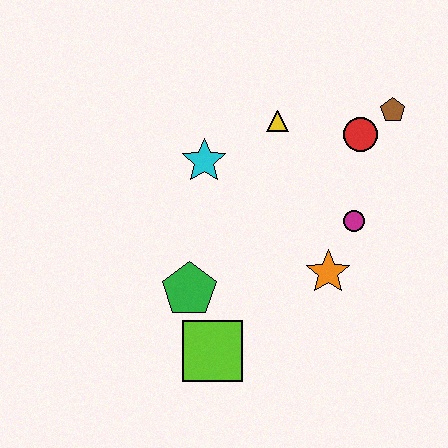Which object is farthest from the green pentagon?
The brown pentagon is farthest from the green pentagon.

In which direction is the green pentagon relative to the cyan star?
The green pentagon is below the cyan star.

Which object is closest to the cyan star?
The yellow triangle is closest to the cyan star.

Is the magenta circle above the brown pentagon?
No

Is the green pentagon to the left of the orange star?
Yes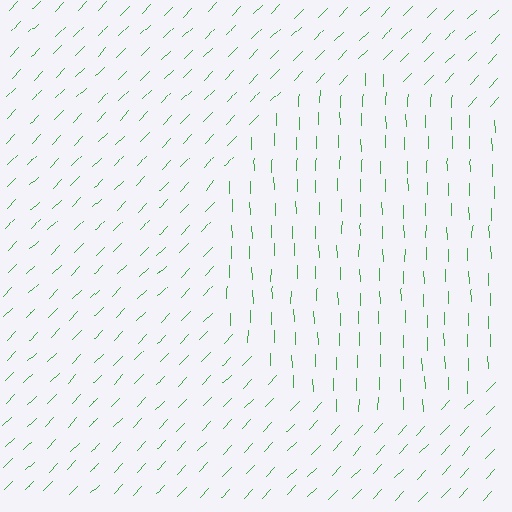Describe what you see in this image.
The image is filled with small green line segments. A circle region in the image has lines oriented differently from the surrounding lines, creating a visible texture boundary.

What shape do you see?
I see a circle.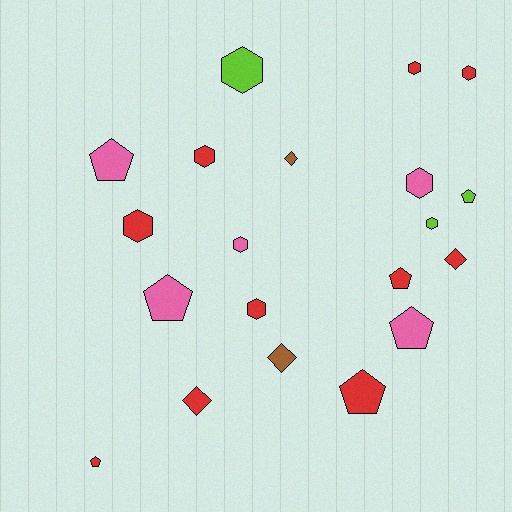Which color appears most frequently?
Red, with 10 objects.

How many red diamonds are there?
There are 2 red diamonds.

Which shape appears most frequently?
Hexagon, with 9 objects.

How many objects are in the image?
There are 20 objects.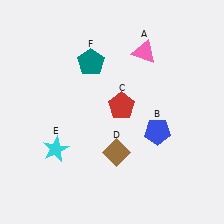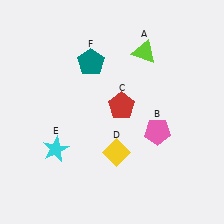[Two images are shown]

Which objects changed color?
A changed from pink to lime. B changed from blue to pink. D changed from brown to yellow.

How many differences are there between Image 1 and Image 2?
There are 3 differences between the two images.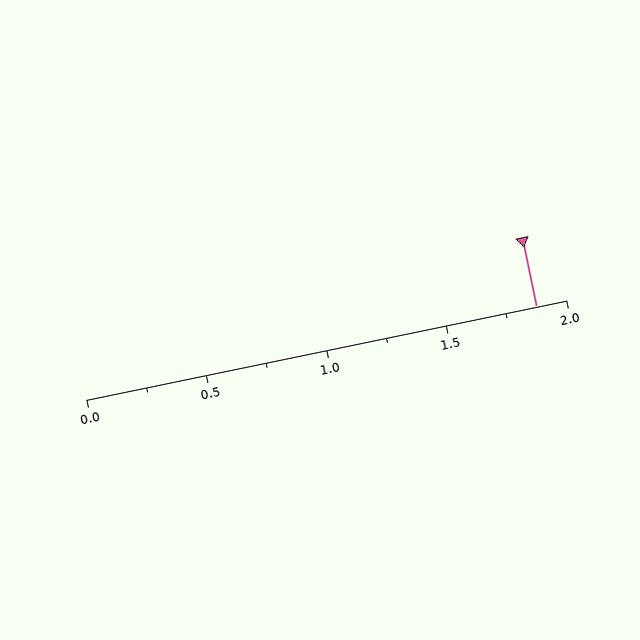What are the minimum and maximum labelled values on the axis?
The axis runs from 0.0 to 2.0.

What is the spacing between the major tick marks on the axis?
The major ticks are spaced 0.5 apart.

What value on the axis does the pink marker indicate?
The marker indicates approximately 1.88.